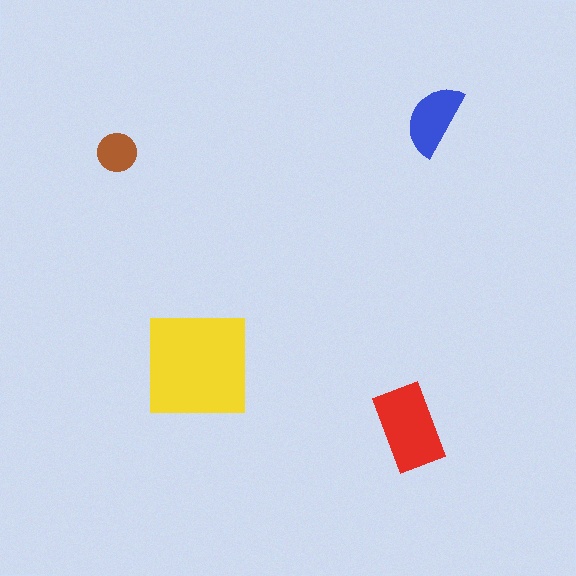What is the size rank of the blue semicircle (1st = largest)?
3rd.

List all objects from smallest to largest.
The brown circle, the blue semicircle, the red rectangle, the yellow square.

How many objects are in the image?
There are 4 objects in the image.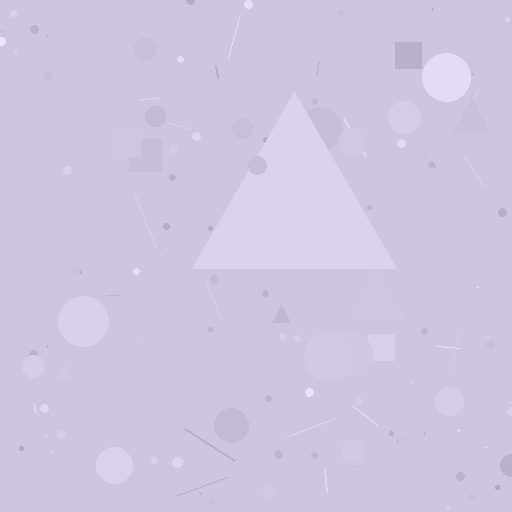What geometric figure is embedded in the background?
A triangle is embedded in the background.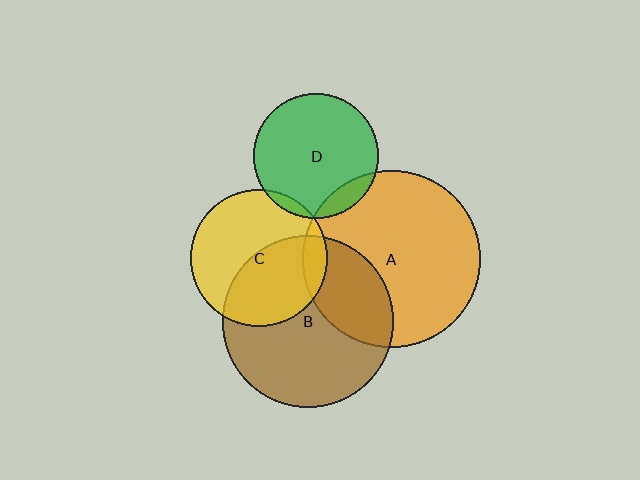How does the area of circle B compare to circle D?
Approximately 1.9 times.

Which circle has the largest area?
Circle A (orange).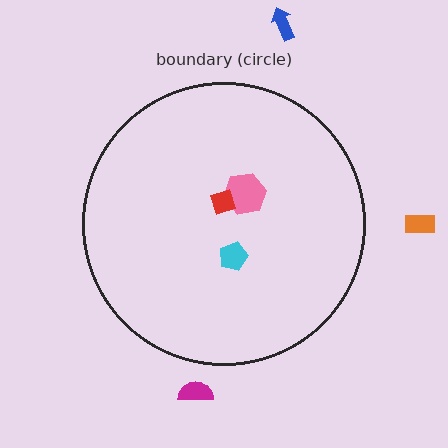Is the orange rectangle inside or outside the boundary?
Outside.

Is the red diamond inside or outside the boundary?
Inside.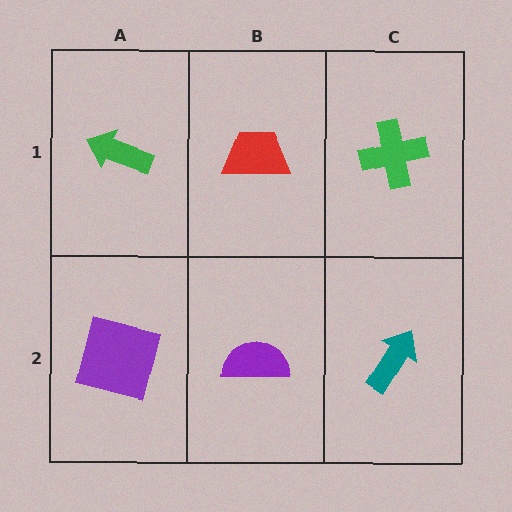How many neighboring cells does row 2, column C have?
2.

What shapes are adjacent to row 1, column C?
A teal arrow (row 2, column C), a red trapezoid (row 1, column B).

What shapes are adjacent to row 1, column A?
A purple square (row 2, column A), a red trapezoid (row 1, column B).